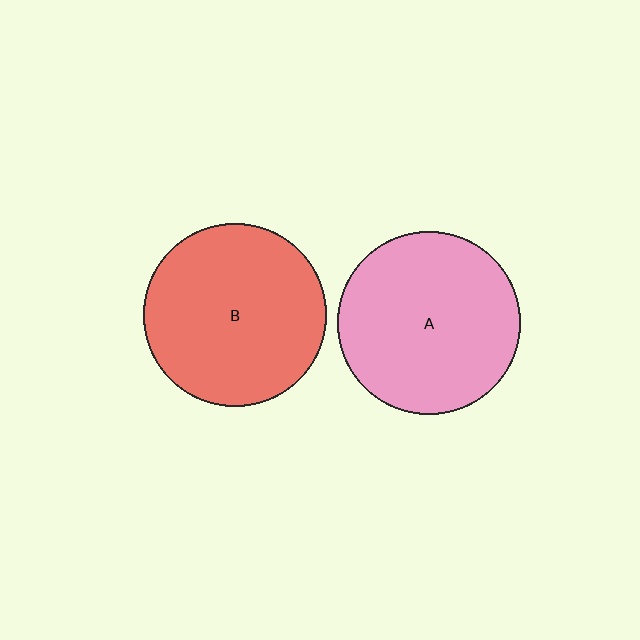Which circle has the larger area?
Circle B (red).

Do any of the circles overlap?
No, none of the circles overlap.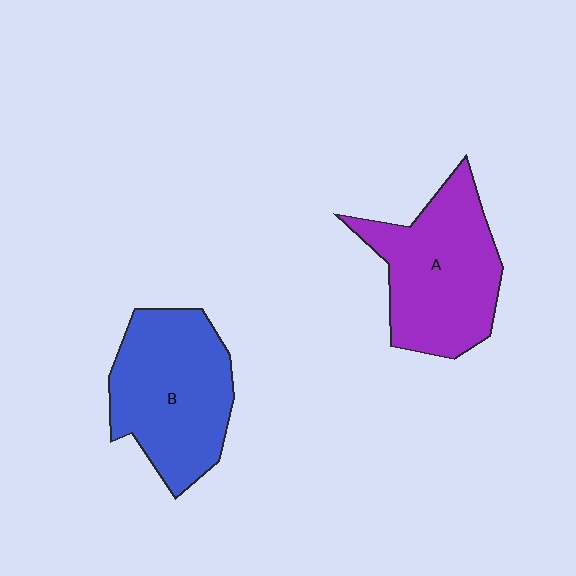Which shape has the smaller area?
Shape A (purple).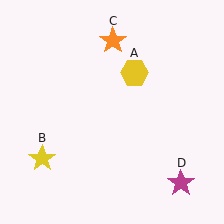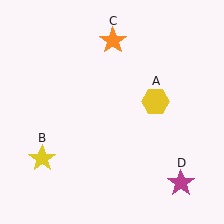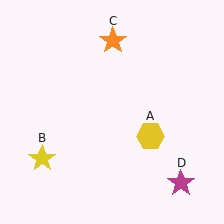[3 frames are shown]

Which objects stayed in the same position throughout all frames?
Yellow star (object B) and orange star (object C) and magenta star (object D) remained stationary.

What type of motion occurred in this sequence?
The yellow hexagon (object A) rotated clockwise around the center of the scene.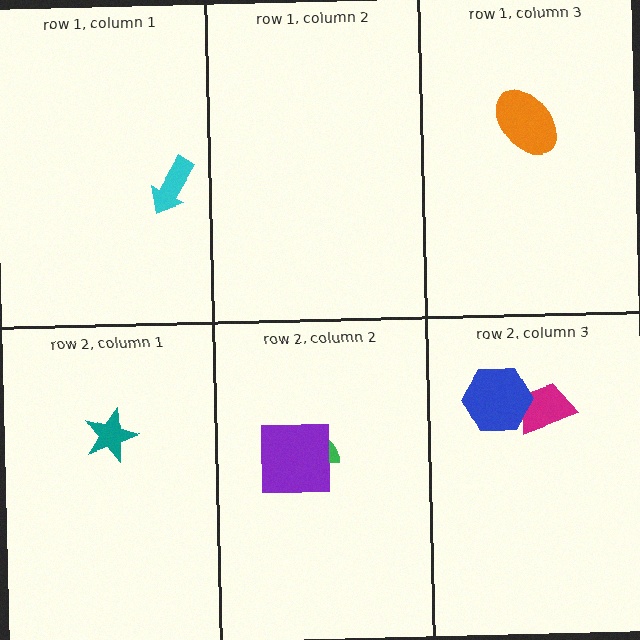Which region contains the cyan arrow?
The row 1, column 1 region.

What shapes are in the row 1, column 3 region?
The orange ellipse.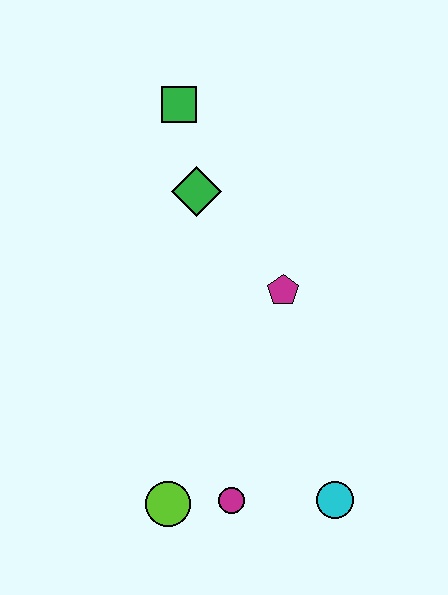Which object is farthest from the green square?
The cyan circle is farthest from the green square.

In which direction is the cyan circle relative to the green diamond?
The cyan circle is below the green diamond.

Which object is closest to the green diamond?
The green square is closest to the green diamond.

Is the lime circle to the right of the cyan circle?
No